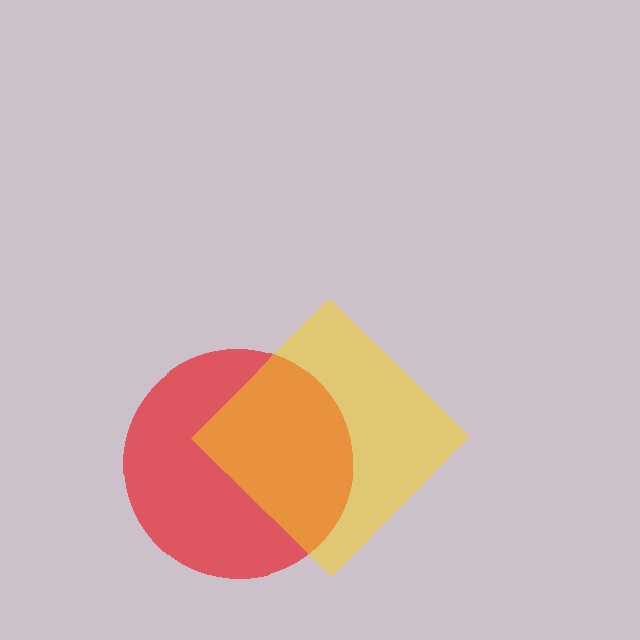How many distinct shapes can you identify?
There are 2 distinct shapes: a red circle, a yellow diamond.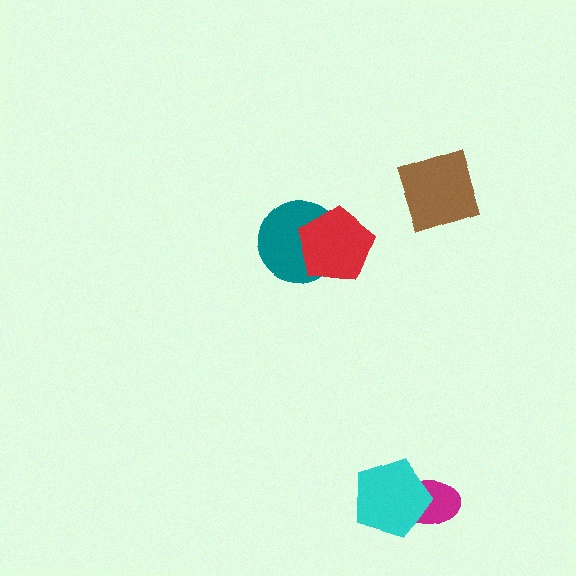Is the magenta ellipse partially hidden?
Yes, it is partially covered by another shape.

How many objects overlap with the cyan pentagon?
1 object overlaps with the cyan pentagon.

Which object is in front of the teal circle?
The red pentagon is in front of the teal circle.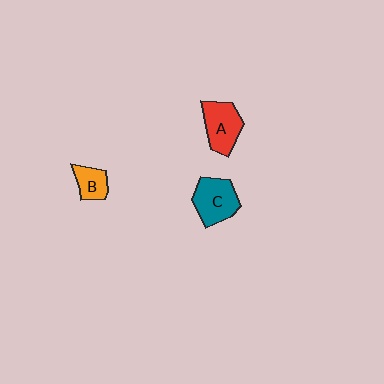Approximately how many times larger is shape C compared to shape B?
Approximately 1.7 times.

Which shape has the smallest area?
Shape B (orange).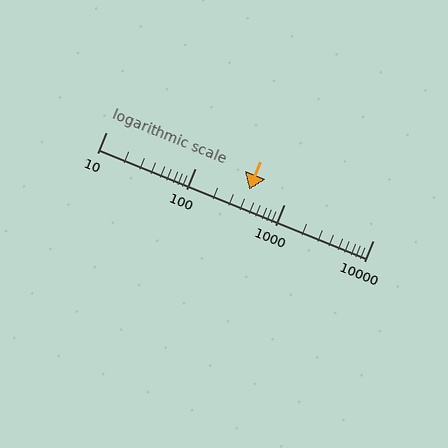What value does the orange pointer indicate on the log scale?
The pointer indicates approximately 410.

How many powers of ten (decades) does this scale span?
The scale spans 3 decades, from 10 to 10000.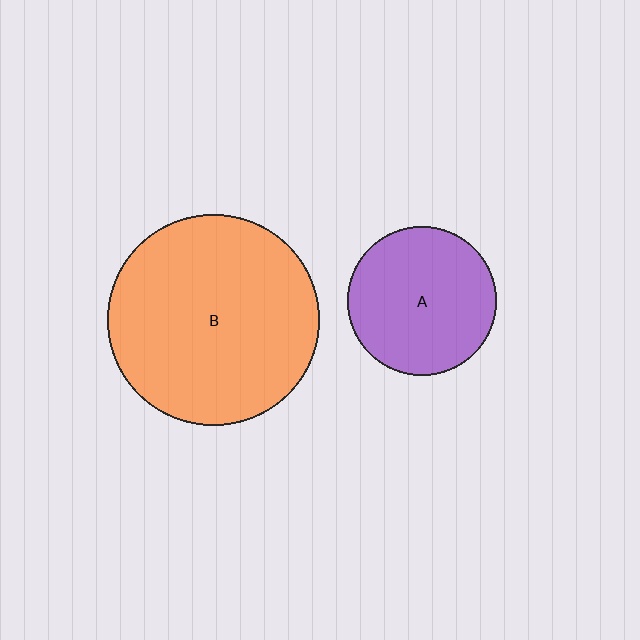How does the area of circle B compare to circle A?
Approximately 2.0 times.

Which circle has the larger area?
Circle B (orange).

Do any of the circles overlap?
No, none of the circles overlap.